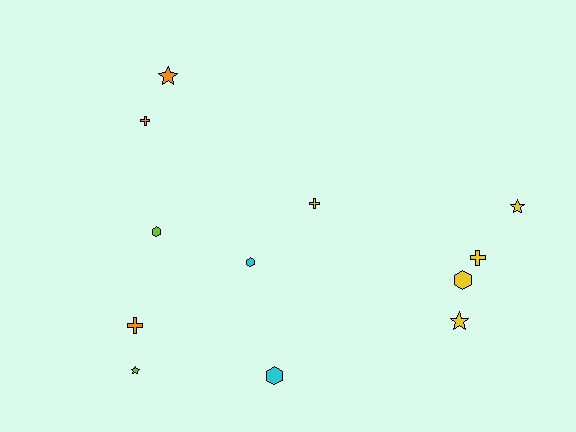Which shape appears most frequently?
Cross, with 4 objects.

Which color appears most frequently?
Yellow, with 5 objects.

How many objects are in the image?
There are 12 objects.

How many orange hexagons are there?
There are no orange hexagons.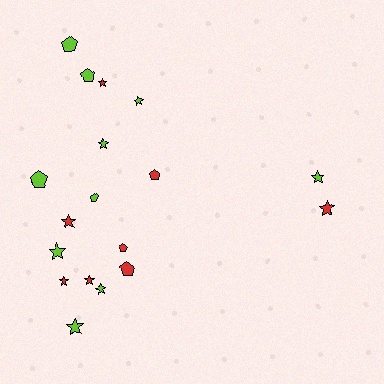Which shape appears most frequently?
Star, with 11 objects.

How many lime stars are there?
There are 6 lime stars.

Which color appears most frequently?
Lime, with 10 objects.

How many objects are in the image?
There are 18 objects.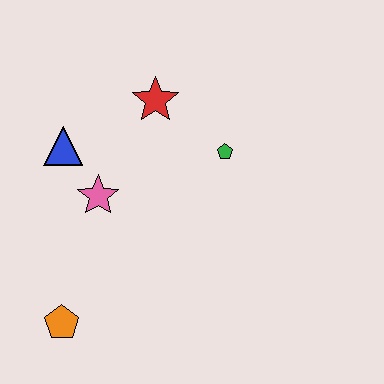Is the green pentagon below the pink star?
No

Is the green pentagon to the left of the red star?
No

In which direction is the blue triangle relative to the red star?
The blue triangle is to the left of the red star.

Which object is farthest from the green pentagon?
The orange pentagon is farthest from the green pentagon.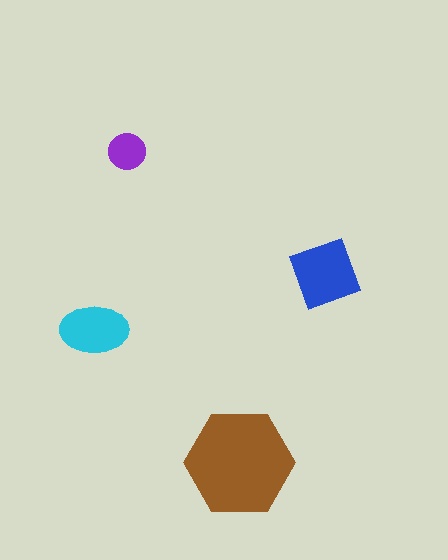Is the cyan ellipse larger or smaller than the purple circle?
Larger.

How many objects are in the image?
There are 4 objects in the image.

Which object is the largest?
The brown hexagon.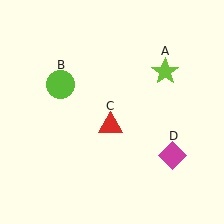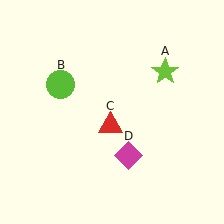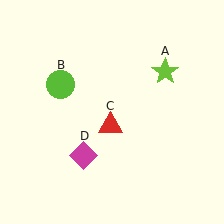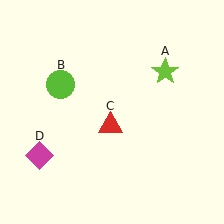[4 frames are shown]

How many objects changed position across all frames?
1 object changed position: magenta diamond (object D).